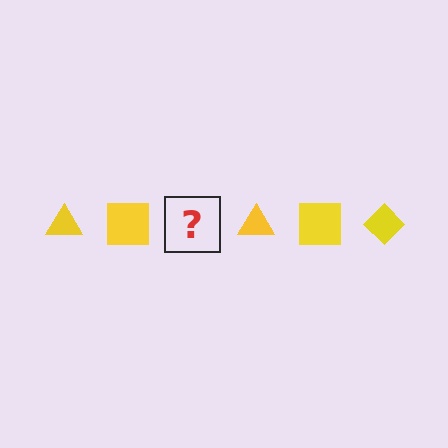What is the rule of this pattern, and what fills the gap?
The rule is that the pattern cycles through triangle, square, diamond shapes in yellow. The gap should be filled with a yellow diamond.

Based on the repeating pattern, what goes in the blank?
The blank should be a yellow diamond.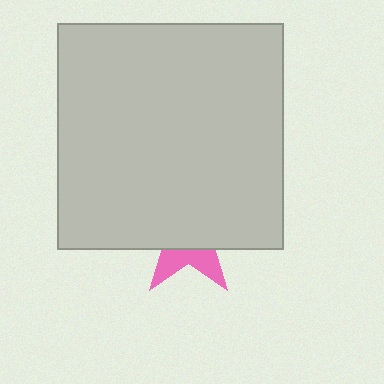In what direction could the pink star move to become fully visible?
The pink star could move down. That would shift it out from behind the light gray square entirely.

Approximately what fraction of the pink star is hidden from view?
Roughly 68% of the pink star is hidden behind the light gray square.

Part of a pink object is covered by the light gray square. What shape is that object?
It is a star.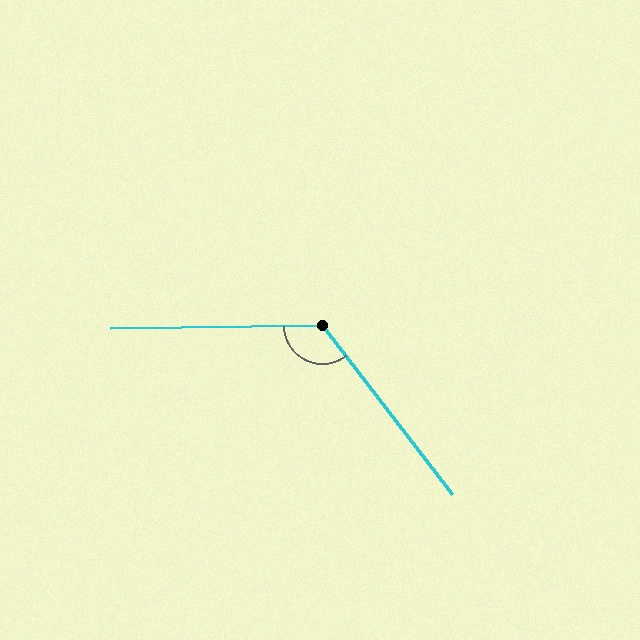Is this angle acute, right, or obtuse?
It is obtuse.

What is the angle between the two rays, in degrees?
Approximately 127 degrees.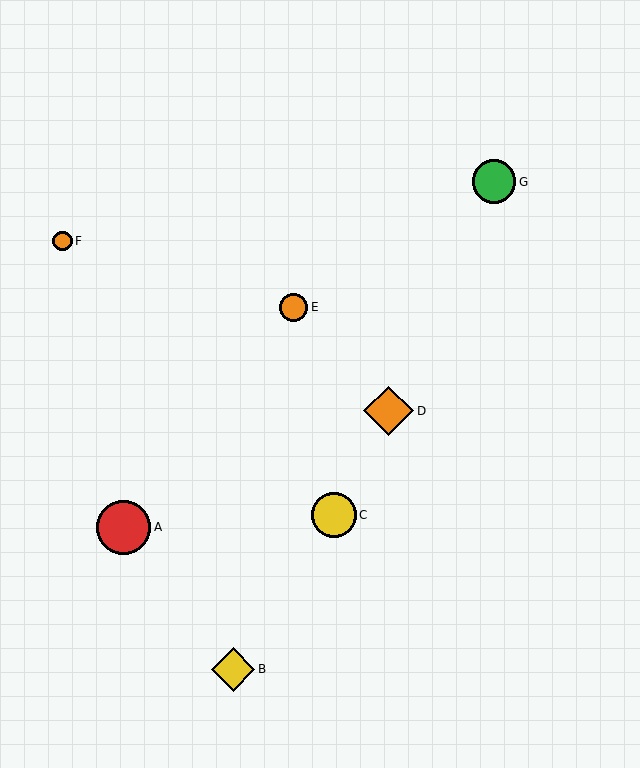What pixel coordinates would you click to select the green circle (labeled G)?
Click at (494, 182) to select the green circle G.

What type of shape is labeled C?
Shape C is a yellow circle.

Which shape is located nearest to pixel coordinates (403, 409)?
The orange diamond (labeled D) at (389, 411) is nearest to that location.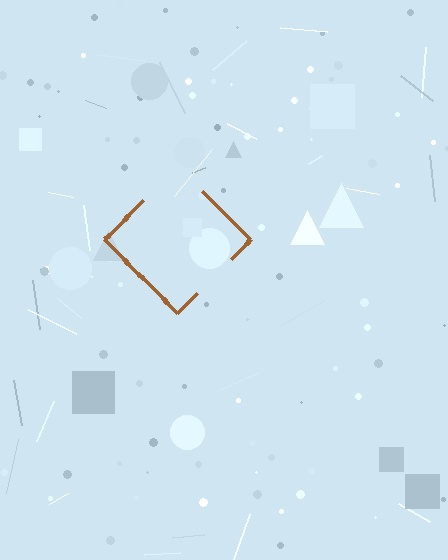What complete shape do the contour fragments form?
The contour fragments form a diamond.